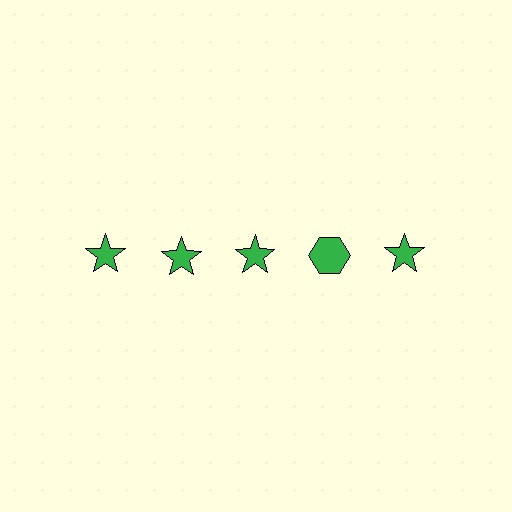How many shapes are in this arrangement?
There are 5 shapes arranged in a grid pattern.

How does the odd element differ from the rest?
It has a different shape: hexagon instead of star.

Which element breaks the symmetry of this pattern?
The green hexagon in the top row, second from right column breaks the symmetry. All other shapes are green stars.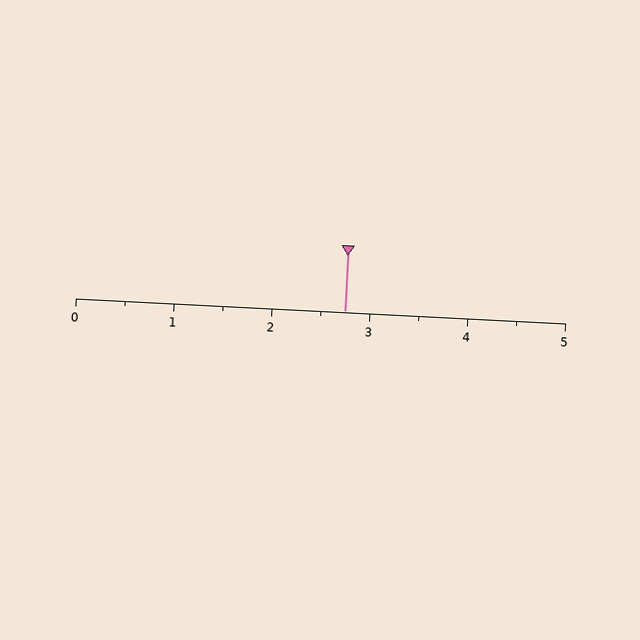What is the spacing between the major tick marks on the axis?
The major ticks are spaced 1 apart.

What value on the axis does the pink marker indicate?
The marker indicates approximately 2.8.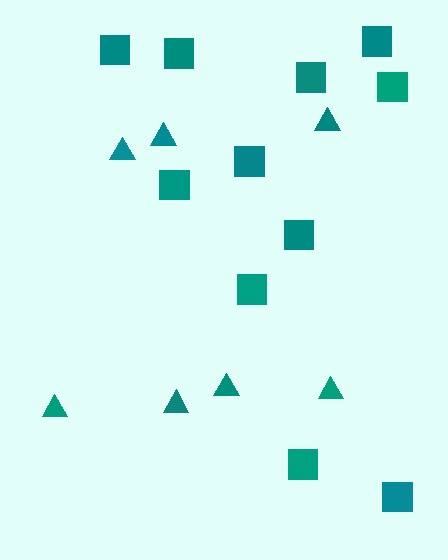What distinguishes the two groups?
There are 2 groups: one group of triangles (7) and one group of squares (11).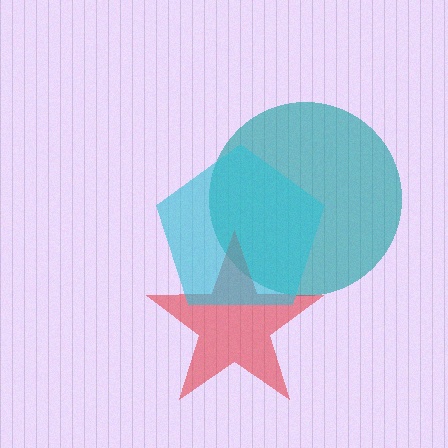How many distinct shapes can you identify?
There are 3 distinct shapes: a teal circle, a red star, a cyan pentagon.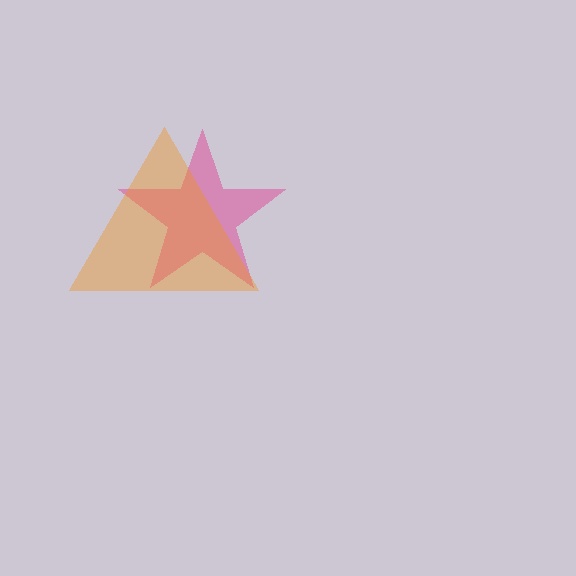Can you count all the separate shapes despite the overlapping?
Yes, there are 2 separate shapes.